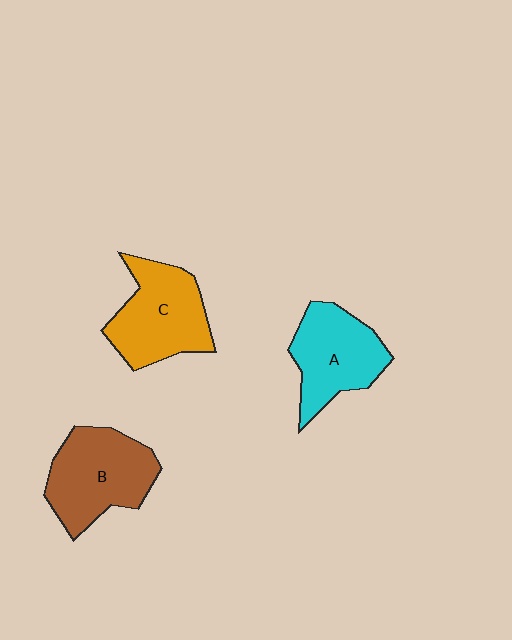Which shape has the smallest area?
Shape A (cyan).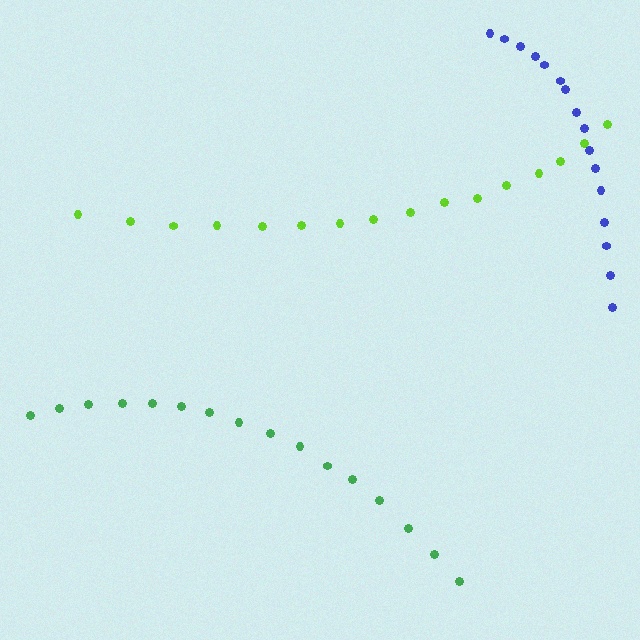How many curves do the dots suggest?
There are 3 distinct paths.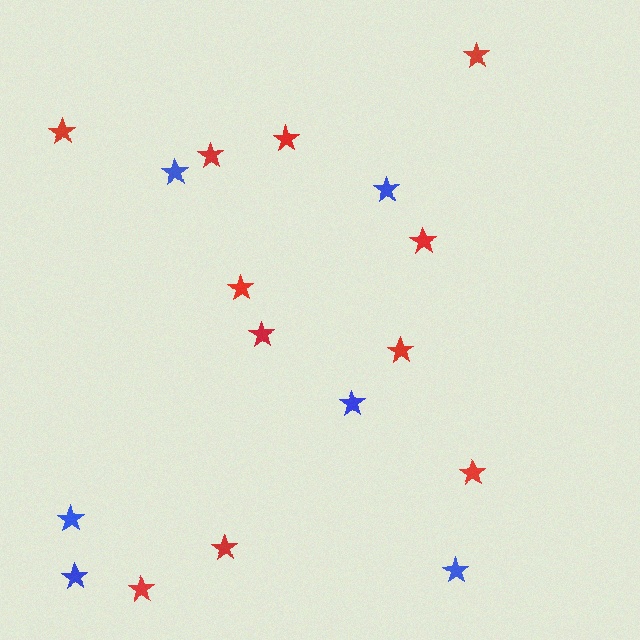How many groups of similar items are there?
There are 2 groups: one group of red stars (11) and one group of blue stars (6).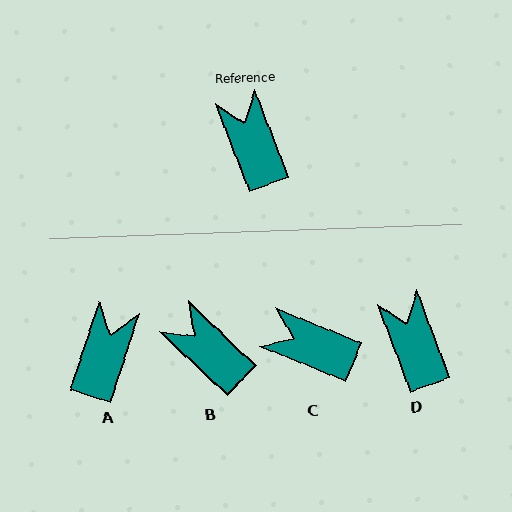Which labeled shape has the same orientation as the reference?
D.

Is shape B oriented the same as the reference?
No, it is off by about 26 degrees.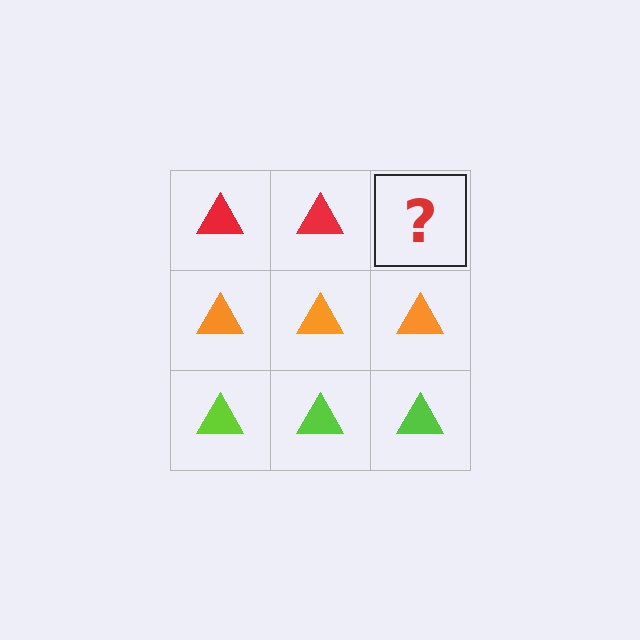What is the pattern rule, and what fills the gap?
The rule is that each row has a consistent color. The gap should be filled with a red triangle.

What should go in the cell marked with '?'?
The missing cell should contain a red triangle.